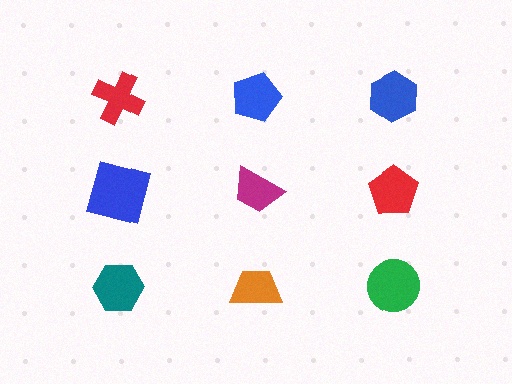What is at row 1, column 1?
A red cross.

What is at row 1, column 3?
A blue hexagon.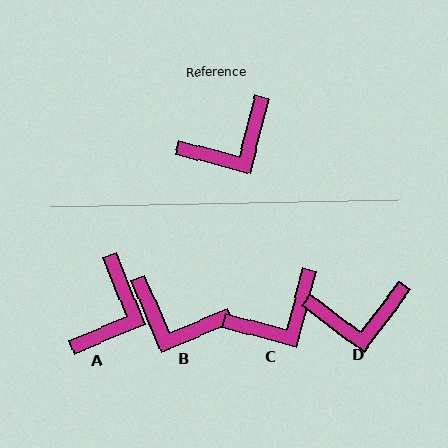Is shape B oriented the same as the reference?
No, it is off by about 53 degrees.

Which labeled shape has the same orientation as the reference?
C.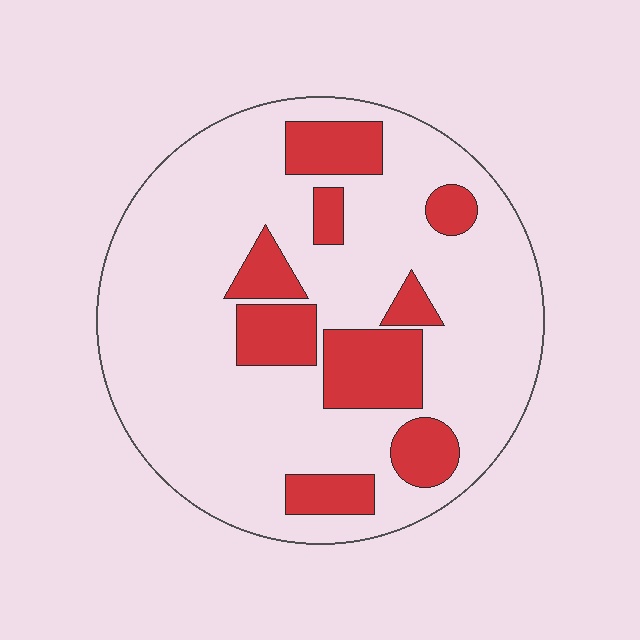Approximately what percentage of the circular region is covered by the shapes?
Approximately 20%.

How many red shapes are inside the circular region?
9.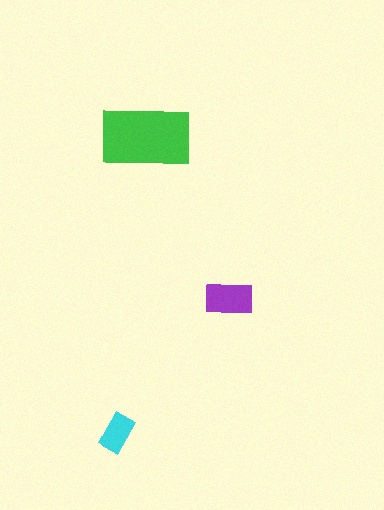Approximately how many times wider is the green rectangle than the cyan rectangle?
About 2.5 times wider.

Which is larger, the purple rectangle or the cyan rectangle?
The purple one.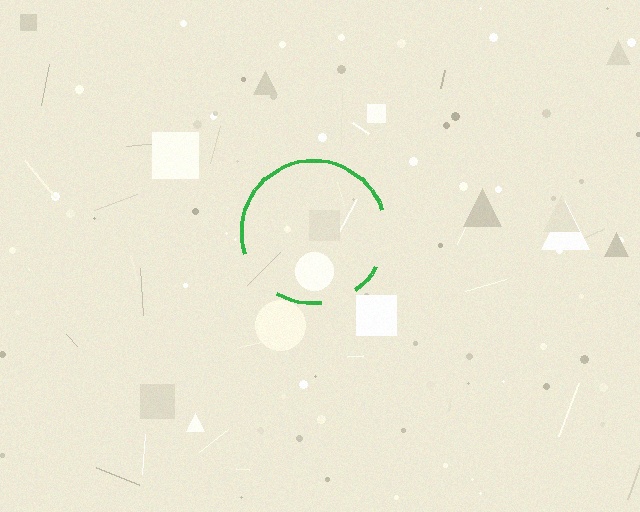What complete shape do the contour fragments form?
The contour fragments form a circle.